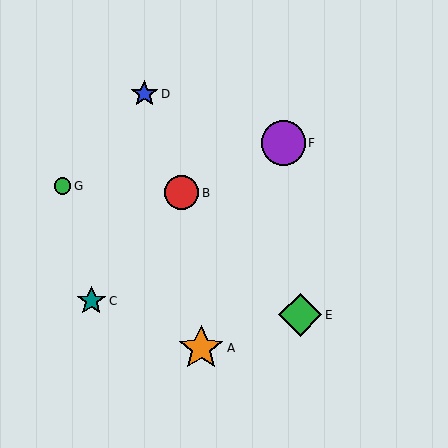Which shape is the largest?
The orange star (labeled A) is the largest.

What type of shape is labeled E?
Shape E is a green diamond.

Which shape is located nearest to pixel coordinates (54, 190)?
The green circle (labeled G) at (62, 186) is nearest to that location.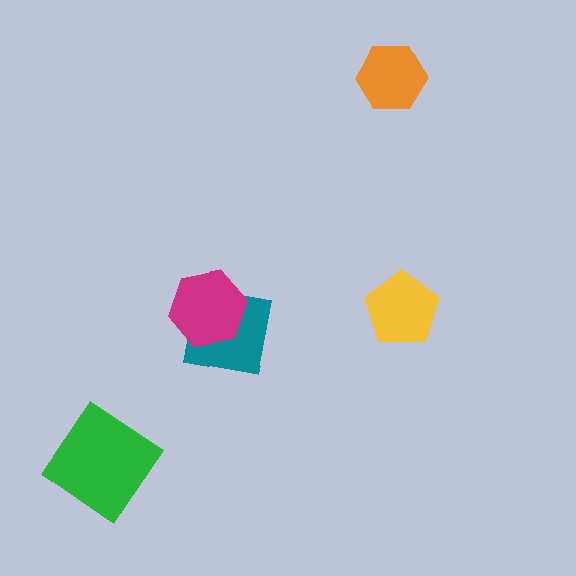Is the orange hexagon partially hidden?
No, no other shape covers it.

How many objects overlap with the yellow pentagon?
0 objects overlap with the yellow pentagon.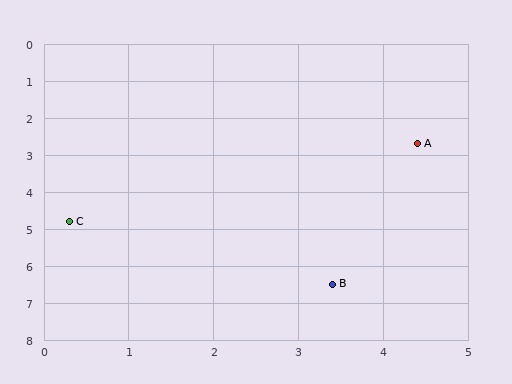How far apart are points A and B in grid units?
Points A and B are about 3.9 grid units apart.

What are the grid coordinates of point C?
Point C is at approximately (0.3, 4.8).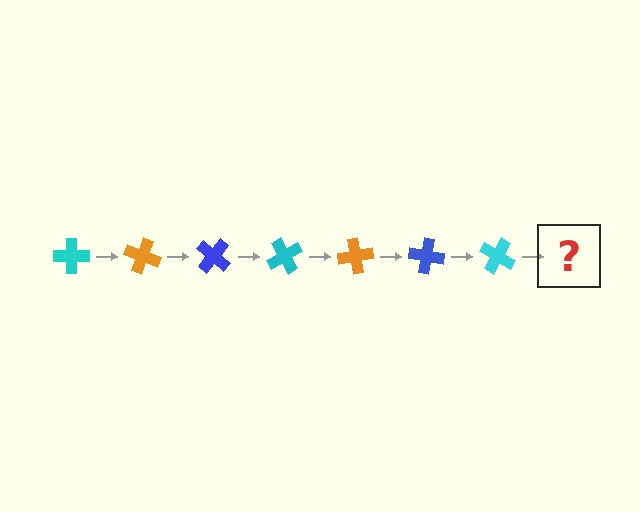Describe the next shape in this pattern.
It should be an orange cross, rotated 140 degrees from the start.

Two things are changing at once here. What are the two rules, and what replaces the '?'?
The two rules are that it rotates 20 degrees each step and the color cycles through cyan, orange, and blue. The '?' should be an orange cross, rotated 140 degrees from the start.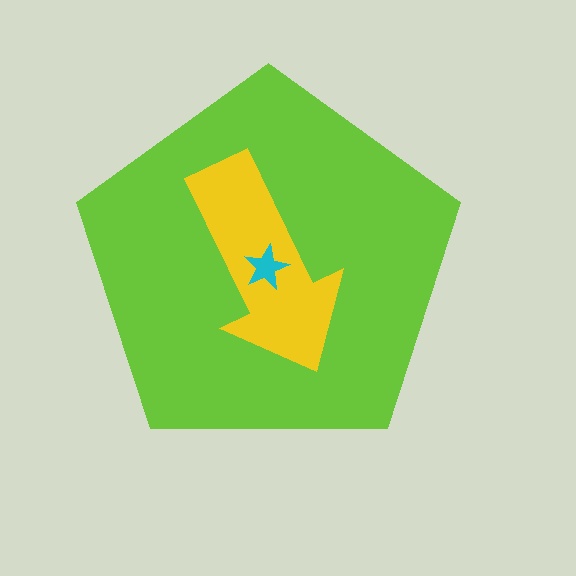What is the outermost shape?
The lime pentagon.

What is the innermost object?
The cyan star.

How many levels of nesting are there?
3.